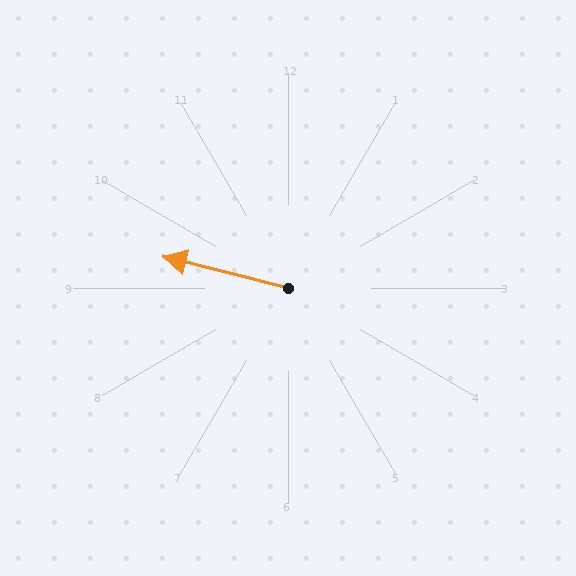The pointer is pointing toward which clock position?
Roughly 9 o'clock.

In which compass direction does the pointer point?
West.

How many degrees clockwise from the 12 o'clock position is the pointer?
Approximately 284 degrees.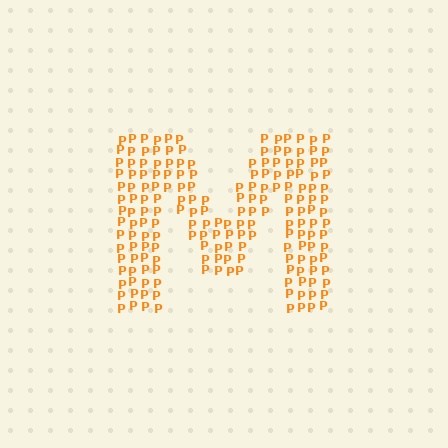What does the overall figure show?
The overall figure shows the letter M.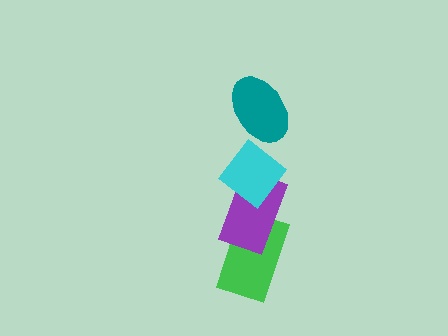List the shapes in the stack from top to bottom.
From top to bottom: the teal ellipse, the cyan diamond, the purple rectangle, the green rectangle.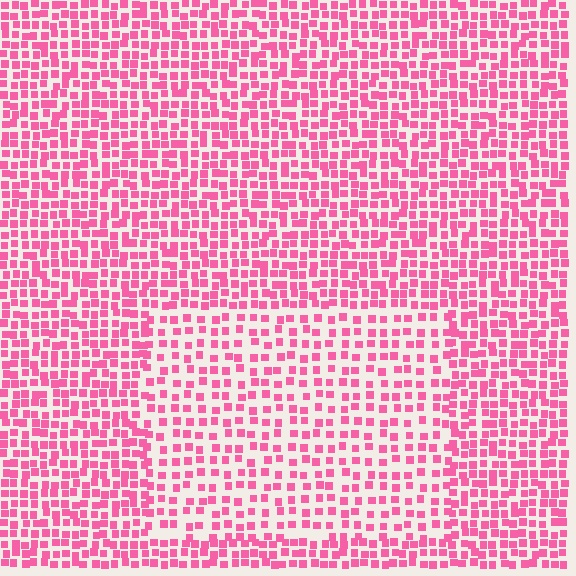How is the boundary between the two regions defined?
The boundary is defined by a change in element density (approximately 1.7x ratio). All elements are the same color, size, and shape.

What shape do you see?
I see a rectangle.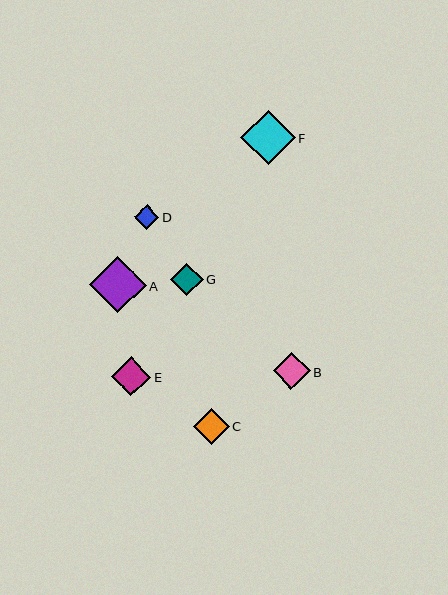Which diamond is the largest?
Diamond A is the largest with a size of approximately 56 pixels.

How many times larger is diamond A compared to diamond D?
Diamond A is approximately 2.3 times the size of diamond D.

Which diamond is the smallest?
Diamond D is the smallest with a size of approximately 25 pixels.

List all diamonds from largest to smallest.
From largest to smallest: A, F, E, B, C, G, D.